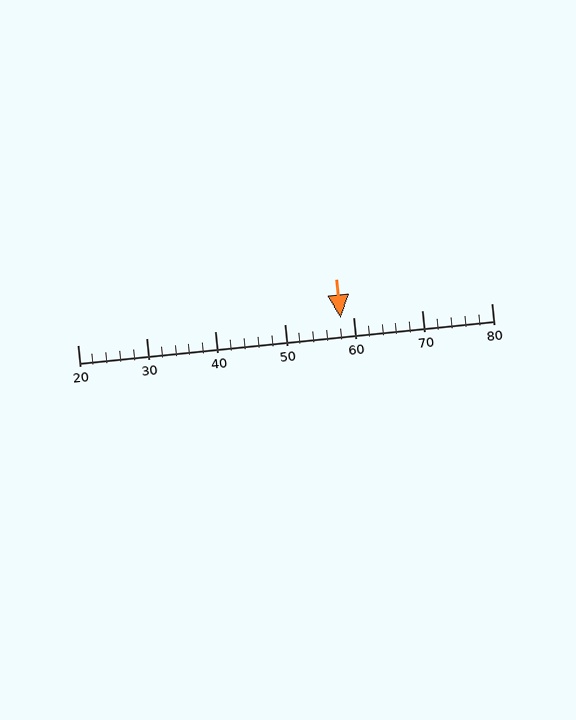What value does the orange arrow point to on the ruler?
The orange arrow points to approximately 58.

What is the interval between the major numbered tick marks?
The major tick marks are spaced 10 units apart.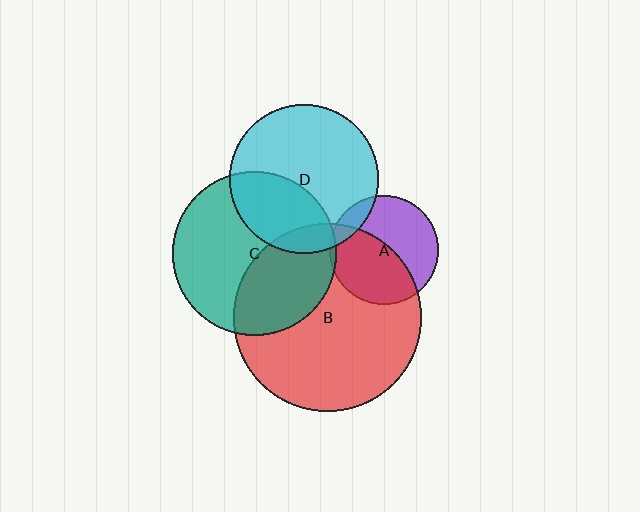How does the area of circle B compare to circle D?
Approximately 1.6 times.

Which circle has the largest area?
Circle B (red).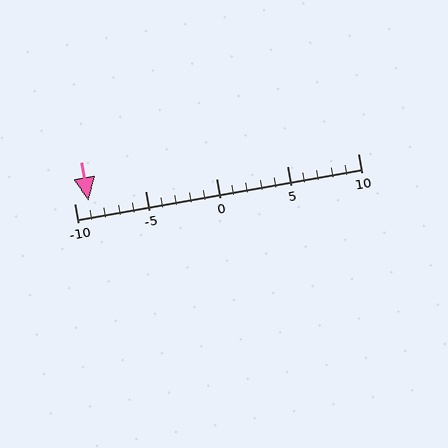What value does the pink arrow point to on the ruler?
The pink arrow points to approximately -9.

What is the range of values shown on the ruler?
The ruler shows values from -10 to 10.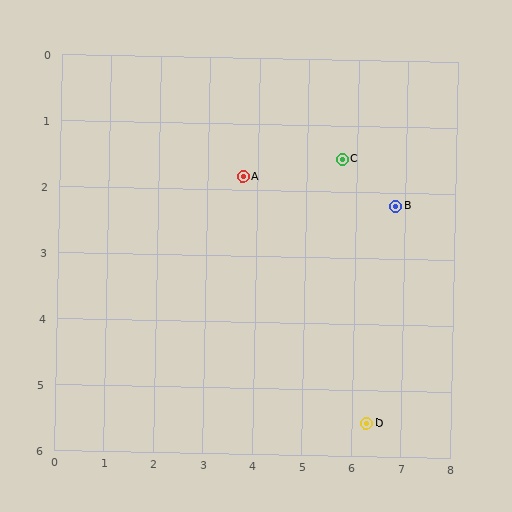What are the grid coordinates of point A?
Point A is at approximately (3.7, 1.8).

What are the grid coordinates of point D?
Point D is at approximately (6.3, 5.5).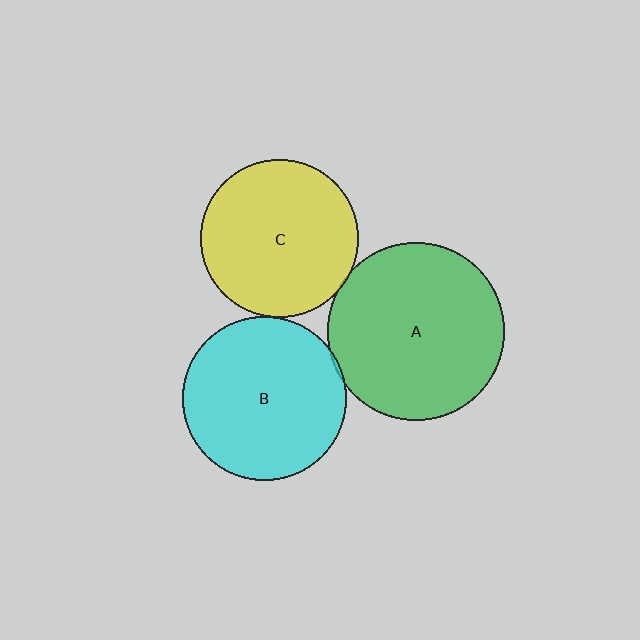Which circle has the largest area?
Circle A (green).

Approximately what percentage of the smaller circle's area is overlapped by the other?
Approximately 5%.